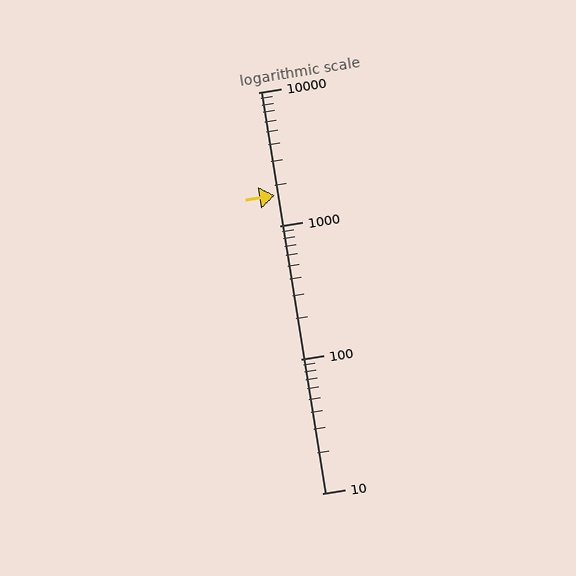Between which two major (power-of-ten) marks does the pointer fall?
The pointer is between 1000 and 10000.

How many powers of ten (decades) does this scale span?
The scale spans 3 decades, from 10 to 10000.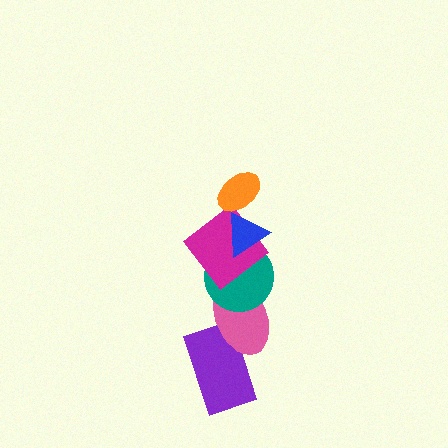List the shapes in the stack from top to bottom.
From top to bottom: the orange ellipse, the blue triangle, the magenta diamond, the teal circle, the pink ellipse, the purple rectangle.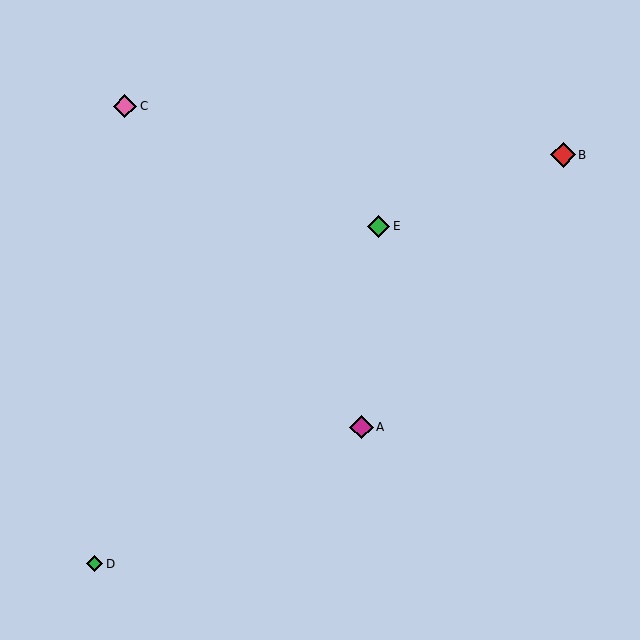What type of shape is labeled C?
Shape C is a pink diamond.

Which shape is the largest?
The red diamond (labeled B) is the largest.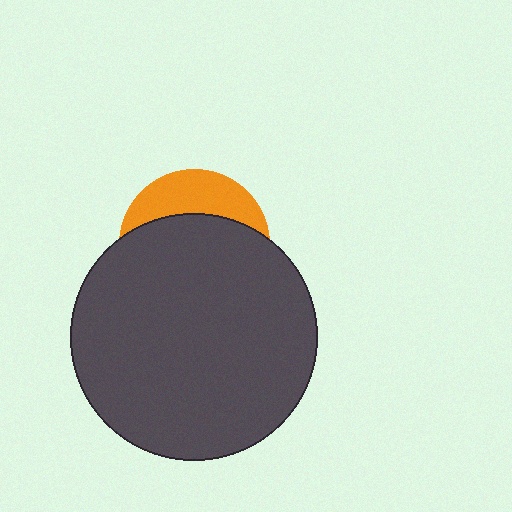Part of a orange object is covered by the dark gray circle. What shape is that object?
It is a circle.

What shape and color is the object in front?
The object in front is a dark gray circle.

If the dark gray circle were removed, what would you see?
You would see the complete orange circle.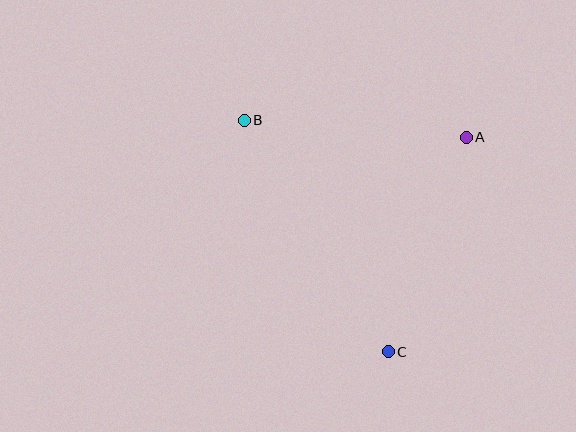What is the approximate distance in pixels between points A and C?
The distance between A and C is approximately 228 pixels.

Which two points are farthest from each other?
Points B and C are farthest from each other.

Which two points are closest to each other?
Points A and B are closest to each other.